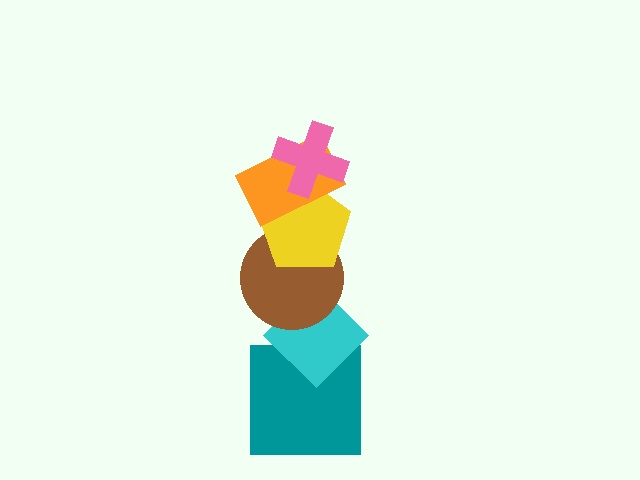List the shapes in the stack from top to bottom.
From top to bottom: the pink cross, the orange rectangle, the yellow pentagon, the brown circle, the cyan diamond, the teal square.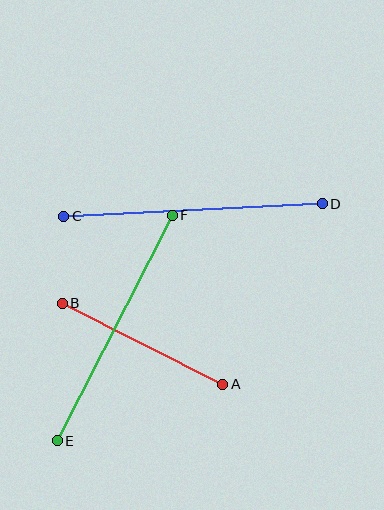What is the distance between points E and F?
The distance is approximately 253 pixels.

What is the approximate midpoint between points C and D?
The midpoint is at approximately (193, 210) pixels.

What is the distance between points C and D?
The distance is approximately 259 pixels.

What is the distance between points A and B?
The distance is approximately 180 pixels.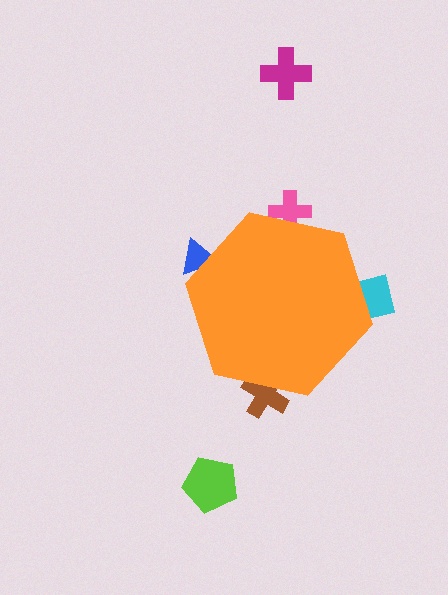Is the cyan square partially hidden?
Yes, the cyan square is partially hidden behind the orange hexagon.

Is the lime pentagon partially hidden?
No, the lime pentagon is fully visible.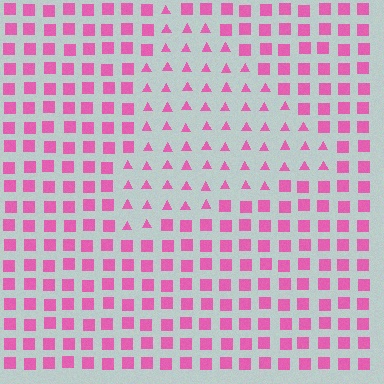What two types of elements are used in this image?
The image uses triangles inside the triangle region and squares outside it.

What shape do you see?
I see a triangle.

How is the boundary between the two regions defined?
The boundary is defined by a change in element shape: triangles inside vs. squares outside. All elements share the same color and spacing.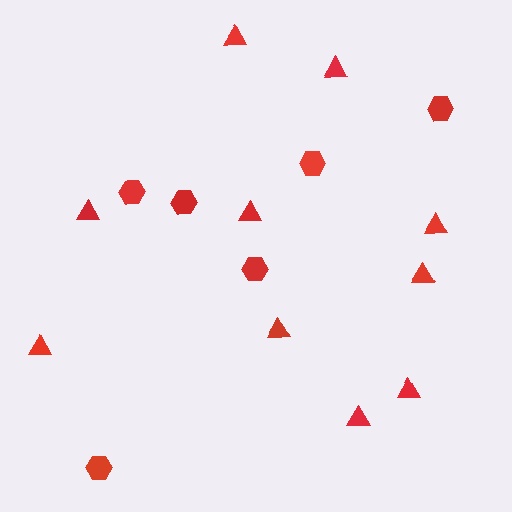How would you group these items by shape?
There are 2 groups: one group of hexagons (6) and one group of triangles (10).